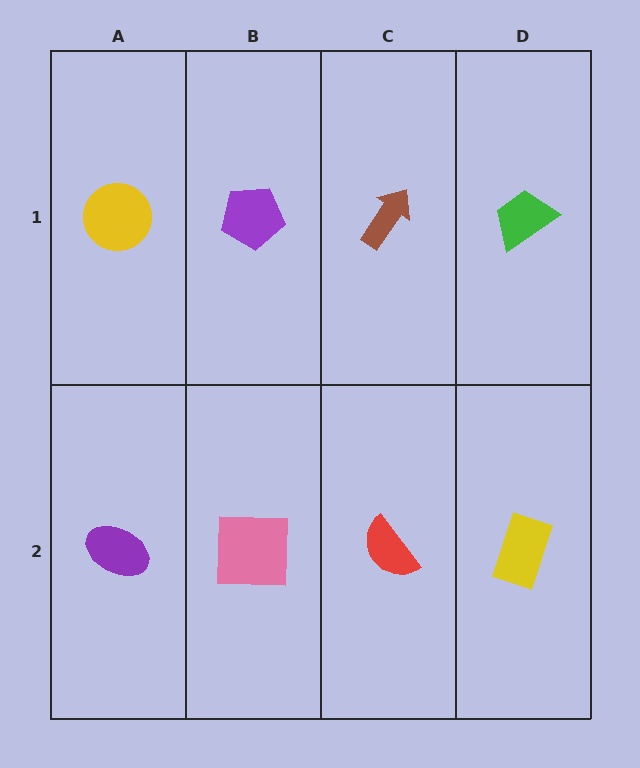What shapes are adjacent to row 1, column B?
A pink square (row 2, column B), a yellow circle (row 1, column A), a brown arrow (row 1, column C).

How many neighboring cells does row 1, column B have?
3.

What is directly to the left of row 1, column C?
A purple pentagon.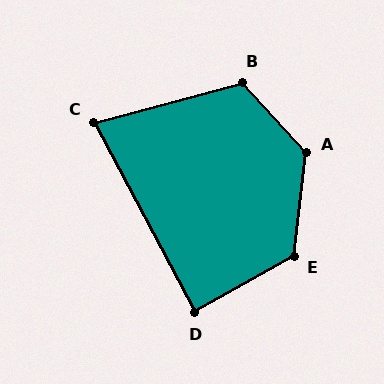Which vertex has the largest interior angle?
A, at approximately 131 degrees.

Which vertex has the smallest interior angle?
C, at approximately 77 degrees.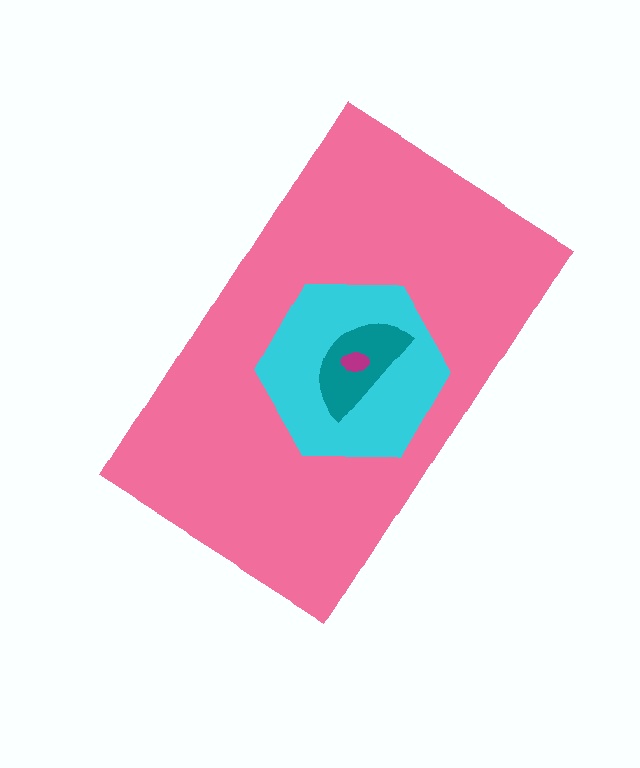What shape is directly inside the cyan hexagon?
The teal semicircle.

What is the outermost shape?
The pink rectangle.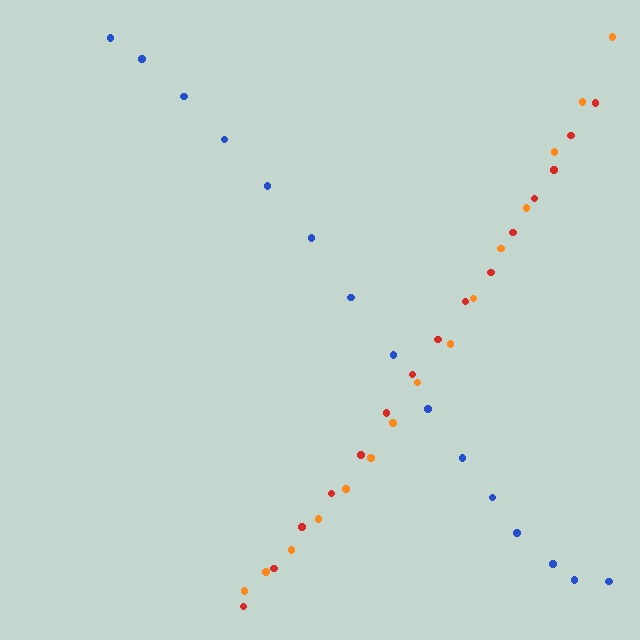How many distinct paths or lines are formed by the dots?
There are 3 distinct paths.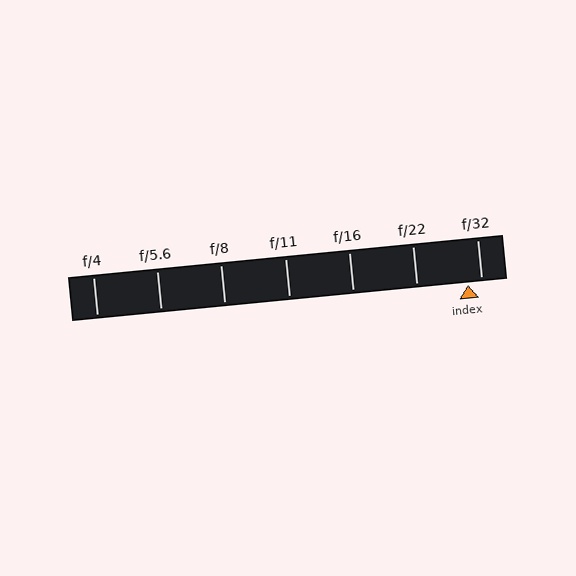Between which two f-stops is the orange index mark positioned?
The index mark is between f/22 and f/32.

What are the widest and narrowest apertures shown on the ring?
The widest aperture shown is f/4 and the narrowest is f/32.